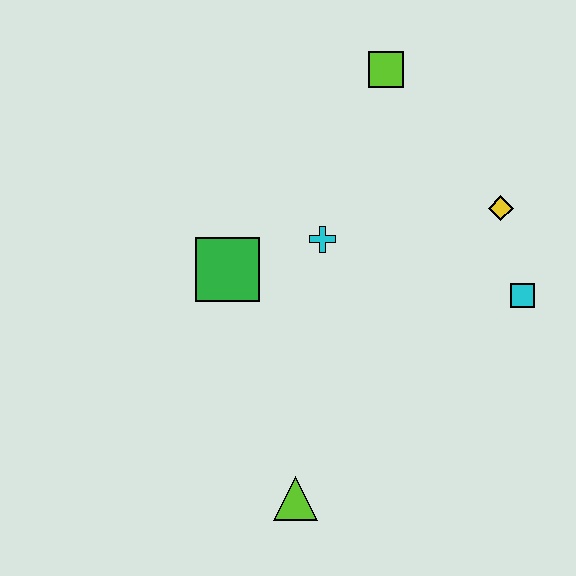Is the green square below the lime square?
Yes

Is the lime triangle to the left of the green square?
No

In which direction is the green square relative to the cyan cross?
The green square is to the left of the cyan cross.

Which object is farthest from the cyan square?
The lime triangle is farthest from the cyan square.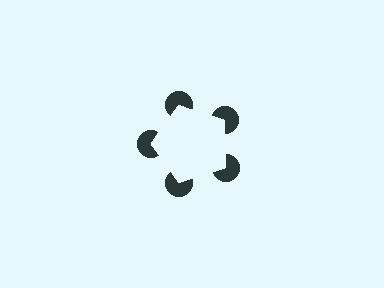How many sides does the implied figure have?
5 sides.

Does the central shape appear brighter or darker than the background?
It typically appears slightly brighter than the background, even though no actual brightness change is drawn.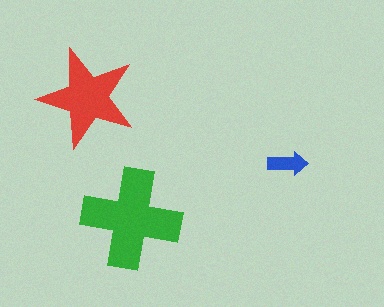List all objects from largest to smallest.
The green cross, the red star, the blue arrow.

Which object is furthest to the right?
The blue arrow is rightmost.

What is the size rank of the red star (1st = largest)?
2nd.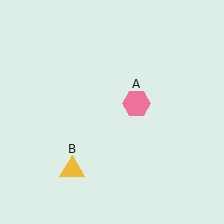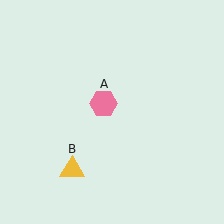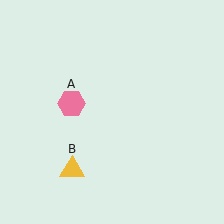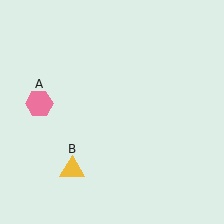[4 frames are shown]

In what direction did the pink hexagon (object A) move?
The pink hexagon (object A) moved left.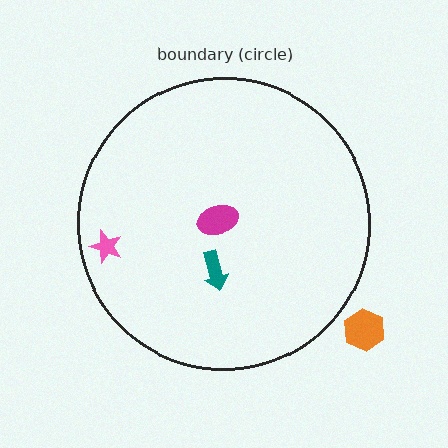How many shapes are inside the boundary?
3 inside, 1 outside.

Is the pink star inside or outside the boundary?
Inside.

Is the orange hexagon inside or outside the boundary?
Outside.